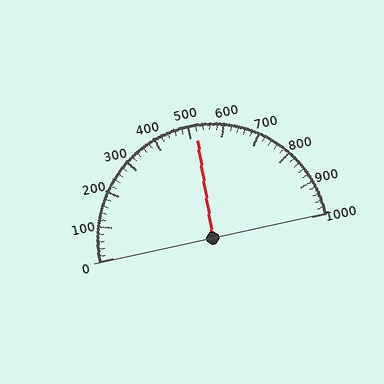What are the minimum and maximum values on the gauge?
The gauge ranges from 0 to 1000.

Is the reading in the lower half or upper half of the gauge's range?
The reading is in the upper half of the range (0 to 1000).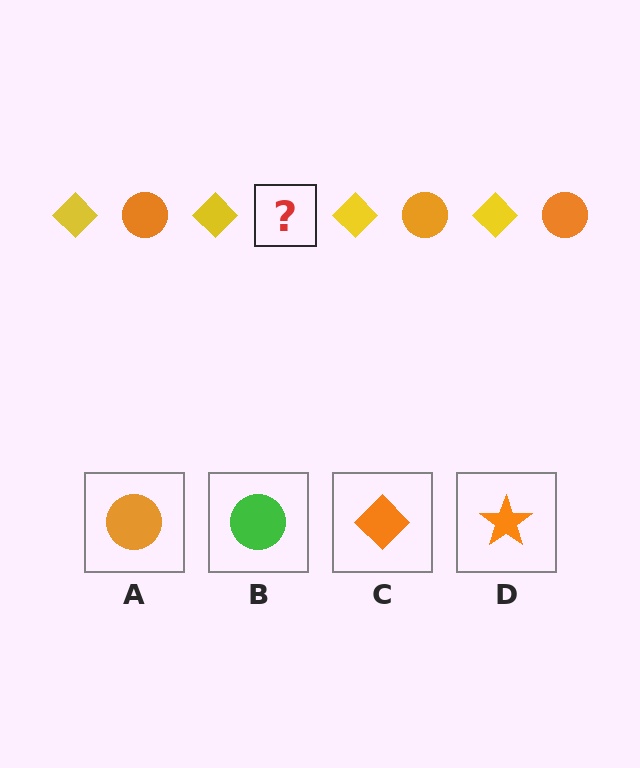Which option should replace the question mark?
Option A.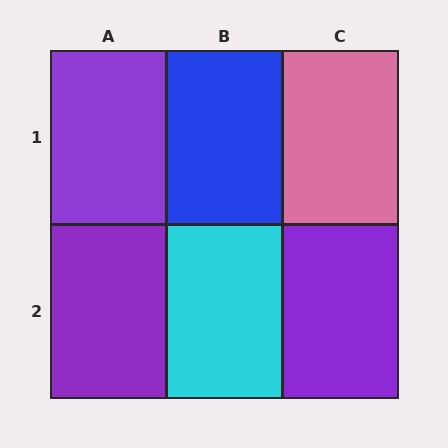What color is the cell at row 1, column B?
Blue.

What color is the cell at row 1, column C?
Pink.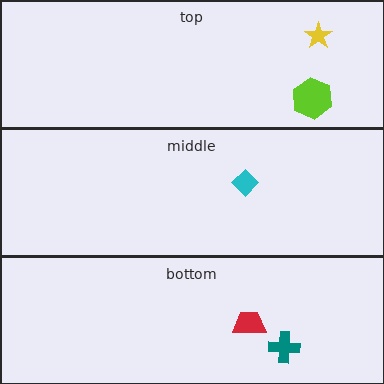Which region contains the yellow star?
The top region.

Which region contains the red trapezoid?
The bottom region.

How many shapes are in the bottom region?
2.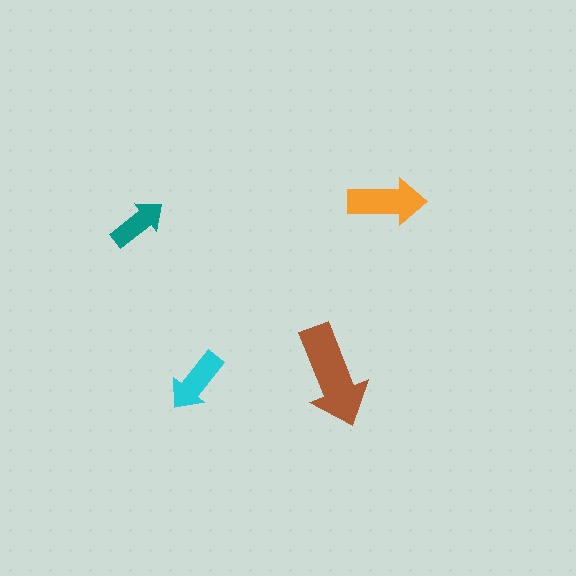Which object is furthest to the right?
The orange arrow is rightmost.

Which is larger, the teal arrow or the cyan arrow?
The cyan one.